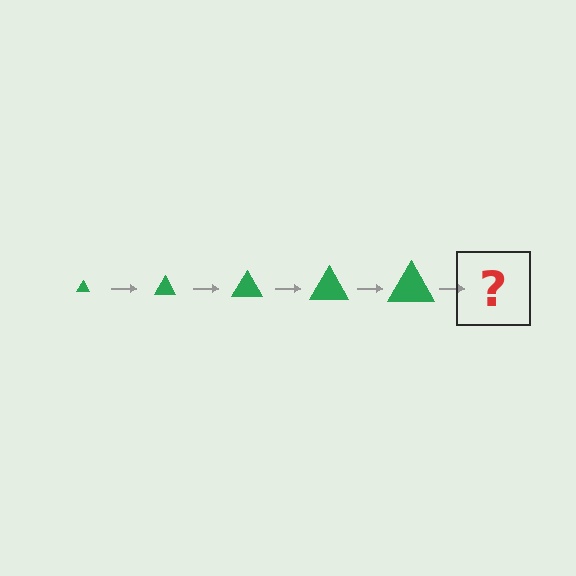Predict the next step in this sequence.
The next step is a green triangle, larger than the previous one.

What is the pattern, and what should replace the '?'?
The pattern is that the triangle gets progressively larger each step. The '?' should be a green triangle, larger than the previous one.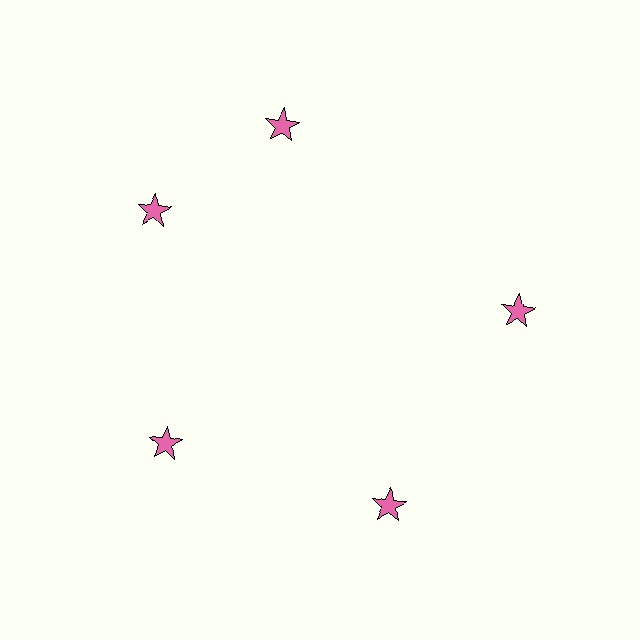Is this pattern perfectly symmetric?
No. The 5 pink stars are arranged in a ring, but one element near the 1 o'clock position is rotated out of alignment along the ring, breaking the 5-fold rotational symmetry.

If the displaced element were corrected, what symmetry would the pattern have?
It would have 5-fold rotational symmetry — the pattern would map onto itself every 72 degrees.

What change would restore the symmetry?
The symmetry would be restored by rotating it back into even spacing with its neighbors so that all 5 stars sit at equal angles and equal distance from the center.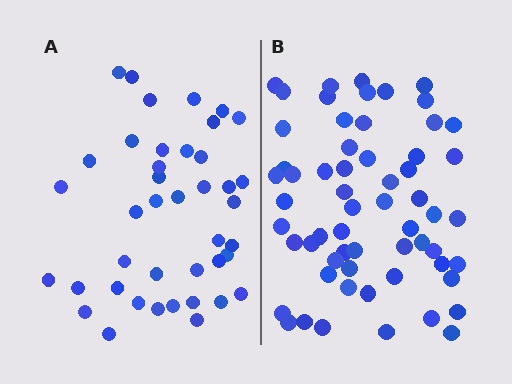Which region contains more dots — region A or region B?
Region B (the right region) has more dots.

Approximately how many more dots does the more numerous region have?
Region B has approximately 20 more dots than region A.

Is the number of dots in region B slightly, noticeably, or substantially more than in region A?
Region B has substantially more. The ratio is roughly 1.5 to 1.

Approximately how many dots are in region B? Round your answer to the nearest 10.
About 60 dots.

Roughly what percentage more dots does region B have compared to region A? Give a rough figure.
About 45% more.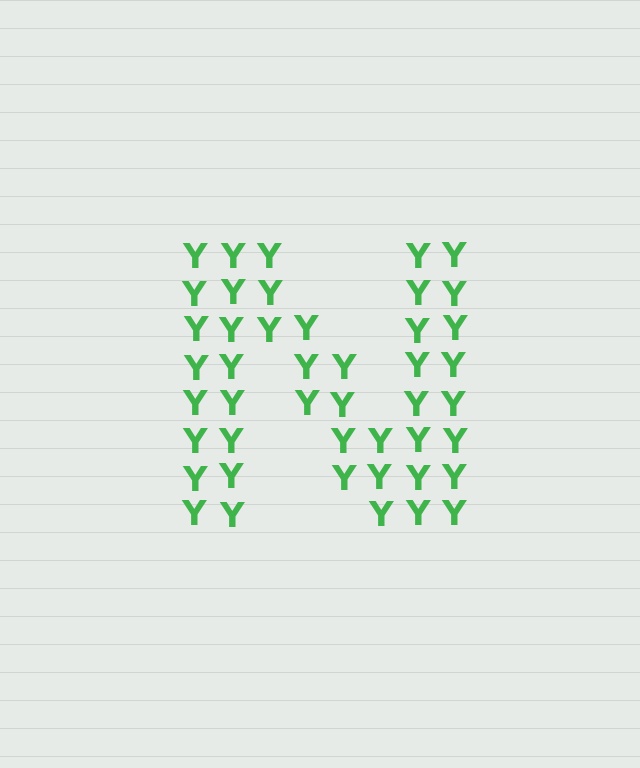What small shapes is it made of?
It is made of small letter Y's.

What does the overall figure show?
The overall figure shows the letter N.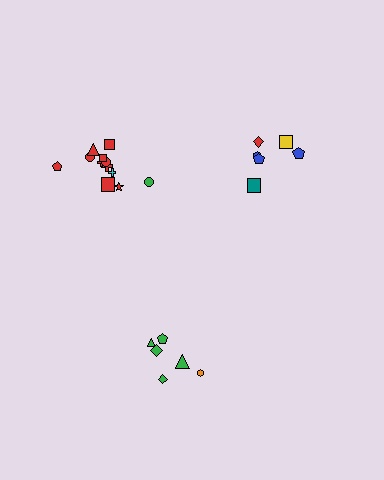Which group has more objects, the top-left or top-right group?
The top-left group.